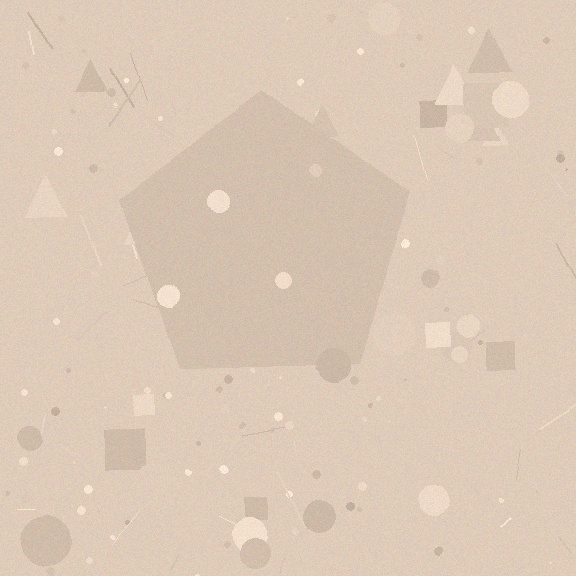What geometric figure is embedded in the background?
A pentagon is embedded in the background.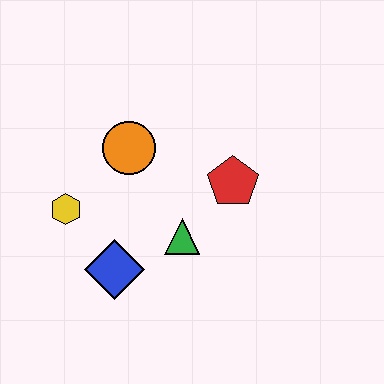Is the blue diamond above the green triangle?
No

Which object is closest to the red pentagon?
The green triangle is closest to the red pentagon.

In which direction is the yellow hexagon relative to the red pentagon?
The yellow hexagon is to the left of the red pentagon.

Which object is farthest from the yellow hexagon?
The red pentagon is farthest from the yellow hexagon.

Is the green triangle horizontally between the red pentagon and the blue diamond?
Yes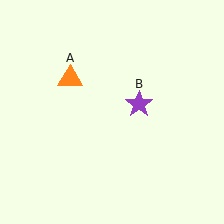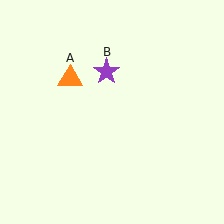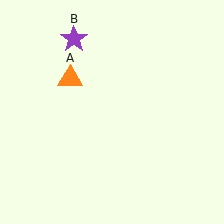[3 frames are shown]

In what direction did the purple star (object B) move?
The purple star (object B) moved up and to the left.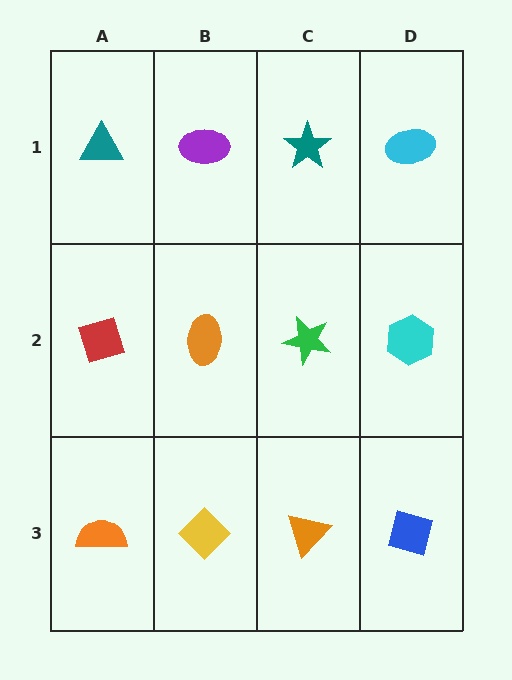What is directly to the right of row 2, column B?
A green star.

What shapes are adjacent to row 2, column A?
A teal triangle (row 1, column A), an orange semicircle (row 3, column A), an orange ellipse (row 2, column B).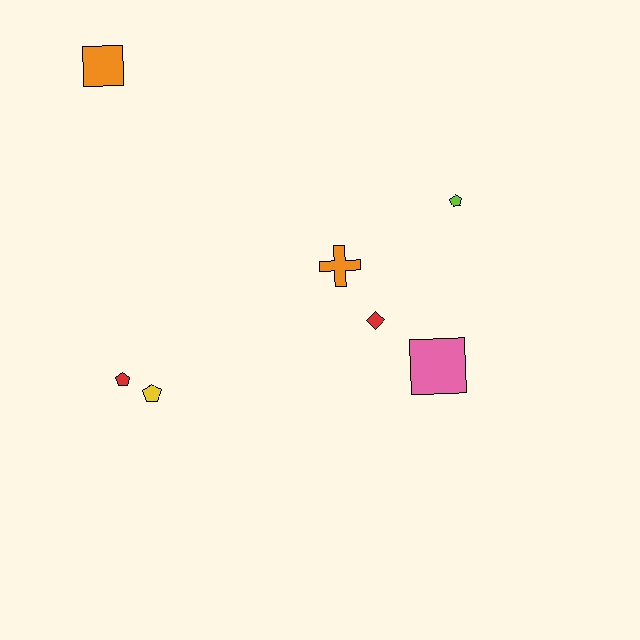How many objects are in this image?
There are 7 objects.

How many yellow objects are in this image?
There is 1 yellow object.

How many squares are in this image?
There are 2 squares.